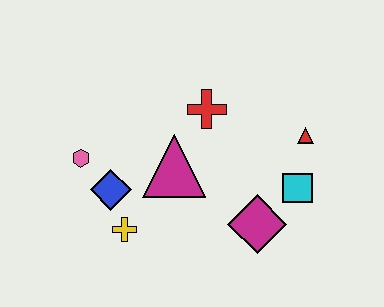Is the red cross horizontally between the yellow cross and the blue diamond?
No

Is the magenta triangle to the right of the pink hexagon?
Yes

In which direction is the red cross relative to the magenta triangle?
The red cross is above the magenta triangle.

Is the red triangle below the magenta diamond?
No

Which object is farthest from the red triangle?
The pink hexagon is farthest from the red triangle.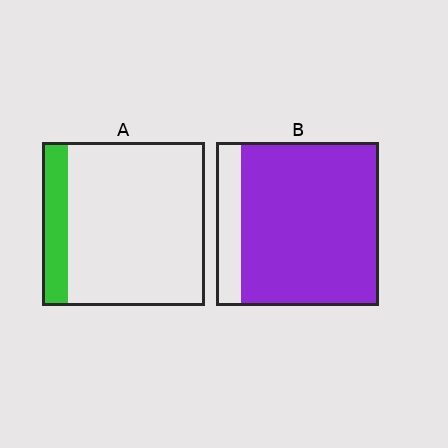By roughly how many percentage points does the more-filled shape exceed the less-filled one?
By roughly 70 percentage points (B over A).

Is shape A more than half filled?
No.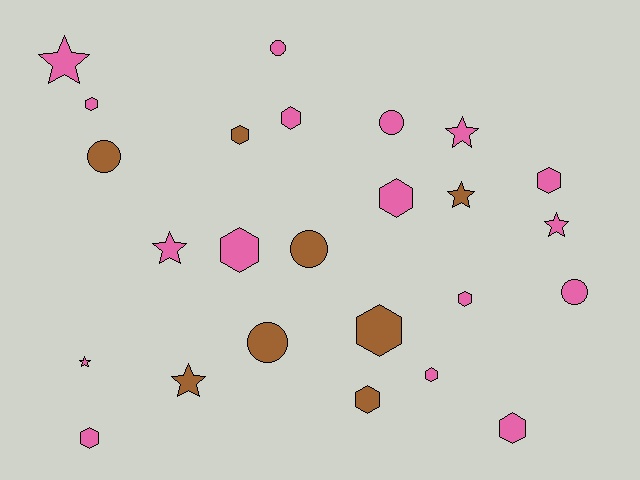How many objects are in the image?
There are 25 objects.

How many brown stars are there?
There are 2 brown stars.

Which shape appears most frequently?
Hexagon, with 12 objects.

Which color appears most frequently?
Pink, with 17 objects.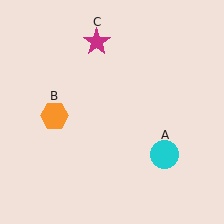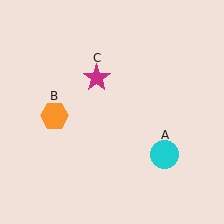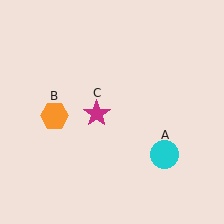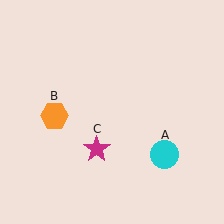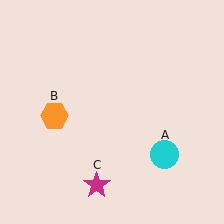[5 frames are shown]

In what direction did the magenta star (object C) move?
The magenta star (object C) moved down.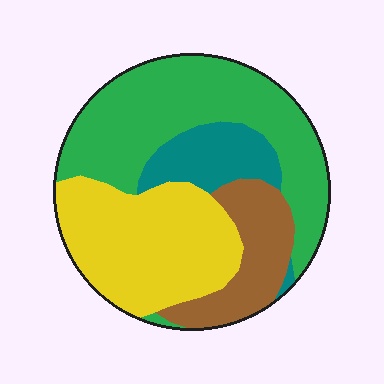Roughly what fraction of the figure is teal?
Teal covers around 10% of the figure.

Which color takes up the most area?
Green, at roughly 40%.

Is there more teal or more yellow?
Yellow.